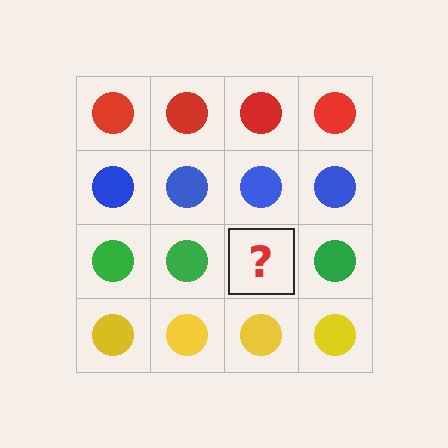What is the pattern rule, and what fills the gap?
The rule is that each row has a consistent color. The gap should be filled with a green circle.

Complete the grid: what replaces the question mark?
The question mark should be replaced with a green circle.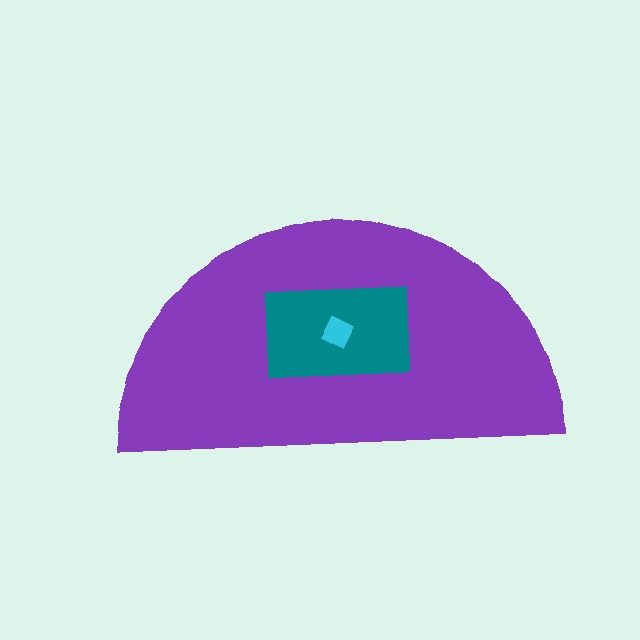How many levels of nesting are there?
3.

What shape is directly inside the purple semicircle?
The teal rectangle.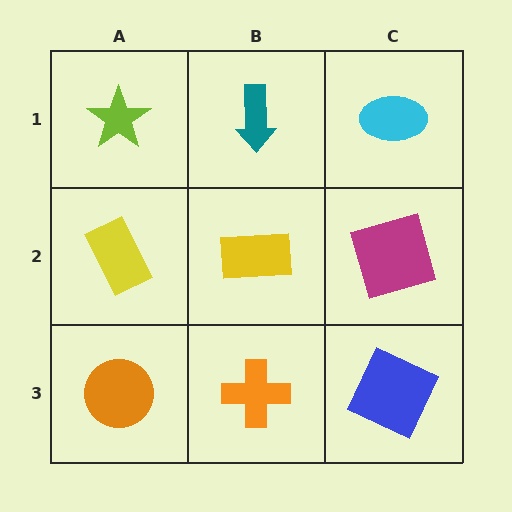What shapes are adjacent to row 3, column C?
A magenta square (row 2, column C), an orange cross (row 3, column B).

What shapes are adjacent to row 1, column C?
A magenta square (row 2, column C), a teal arrow (row 1, column B).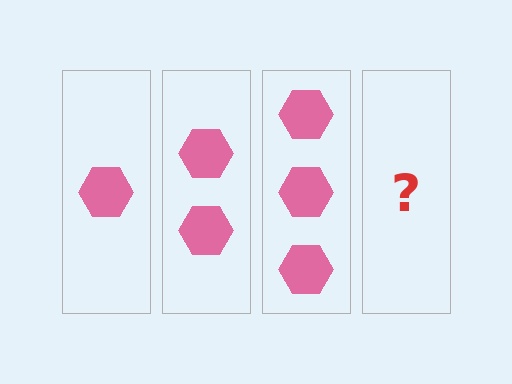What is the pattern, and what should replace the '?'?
The pattern is that each step adds one more hexagon. The '?' should be 4 hexagons.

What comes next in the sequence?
The next element should be 4 hexagons.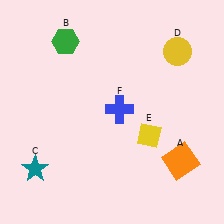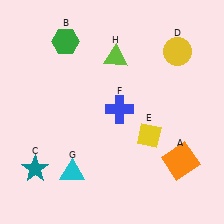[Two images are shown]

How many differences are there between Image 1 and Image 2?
There are 2 differences between the two images.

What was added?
A cyan triangle (G), a lime triangle (H) were added in Image 2.